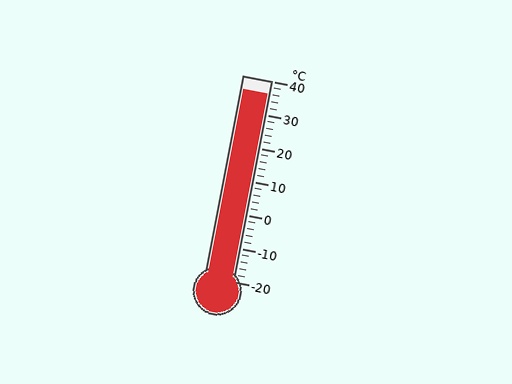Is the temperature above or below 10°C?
The temperature is above 10°C.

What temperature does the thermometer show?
The thermometer shows approximately 36°C.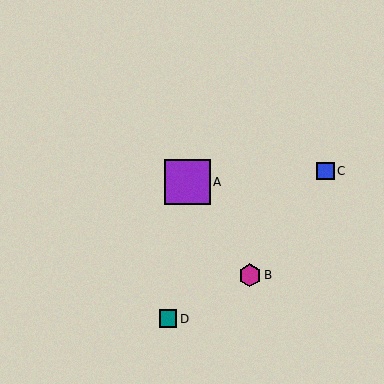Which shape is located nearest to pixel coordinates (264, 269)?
The magenta hexagon (labeled B) at (250, 275) is nearest to that location.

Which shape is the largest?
The purple square (labeled A) is the largest.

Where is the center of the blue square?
The center of the blue square is at (326, 171).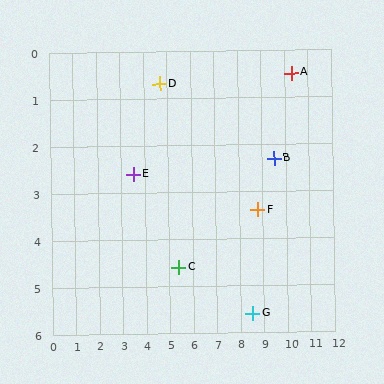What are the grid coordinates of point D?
Point D is at approximately (4.7, 0.7).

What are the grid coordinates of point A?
Point A is at approximately (10.3, 0.5).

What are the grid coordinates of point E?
Point E is at approximately (3.5, 2.6).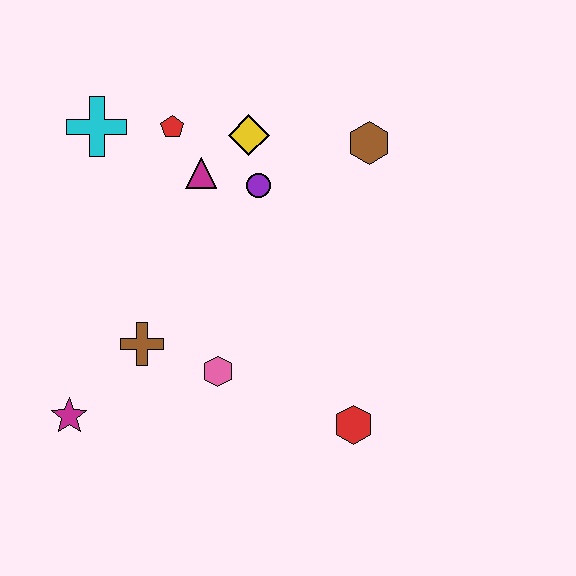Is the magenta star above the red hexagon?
Yes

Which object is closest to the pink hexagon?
The brown cross is closest to the pink hexagon.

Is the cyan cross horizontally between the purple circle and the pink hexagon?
No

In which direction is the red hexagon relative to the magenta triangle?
The red hexagon is below the magenta triangle.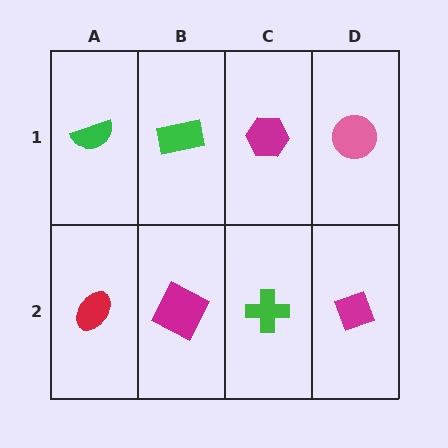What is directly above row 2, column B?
A green rectangle.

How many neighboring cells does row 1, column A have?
2.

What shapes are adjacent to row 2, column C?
A magenta hexagon (row 1, column C), a magenta square (row 2, column B), a magenta diamond (row 2, column D).